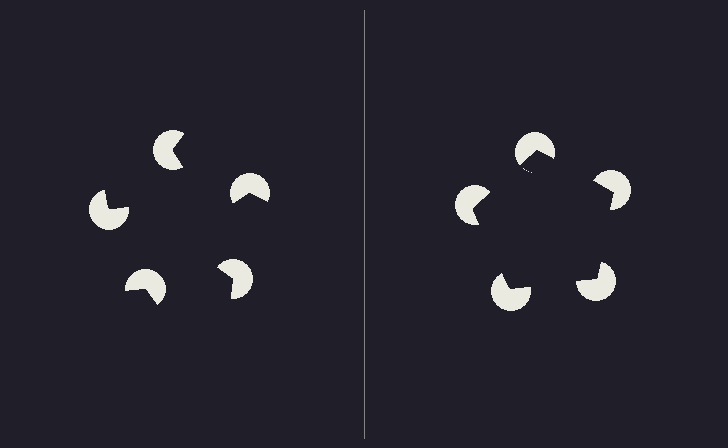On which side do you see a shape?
An illusory pentagon appears on the right side. On the left side the wedge cuts are rotated, so no coherent shape forms.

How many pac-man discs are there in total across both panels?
10 — 5 on each side.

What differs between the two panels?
The pac-man discs are positioned identically on both sides; only the wedge orientations differ. On the right they align to a pentagon; on the left they are misaligned.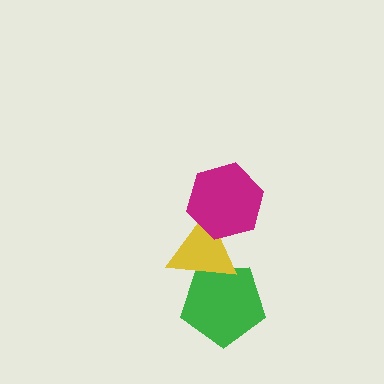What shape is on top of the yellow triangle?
The magenta hexagon is on top of the yellow triangle.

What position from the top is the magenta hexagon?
The magenta hexagon is 1st from the top.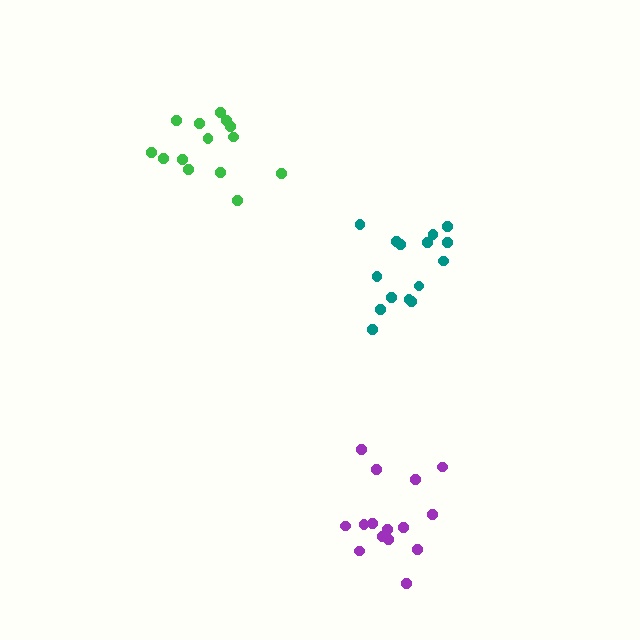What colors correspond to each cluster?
The clusters are colored: teal, purple, green.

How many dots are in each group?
Group 1: 15 dots, Group 2: 15 dots, Group 3: 14 dots (44 total).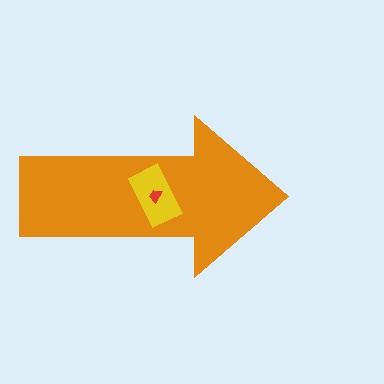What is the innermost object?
The red trapezoid.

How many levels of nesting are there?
3.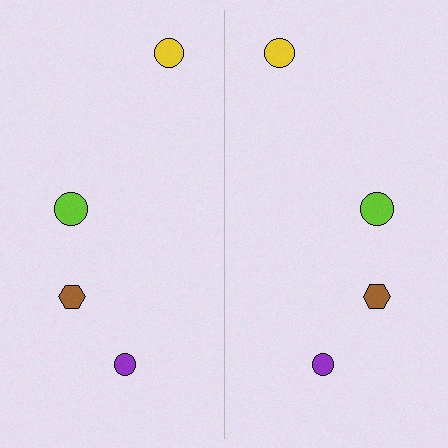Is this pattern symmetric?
Yes, this pattern has bilateral (reflection) symmetry.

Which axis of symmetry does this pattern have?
The pattern has a vertical axis of symmetry running through the center of the image.